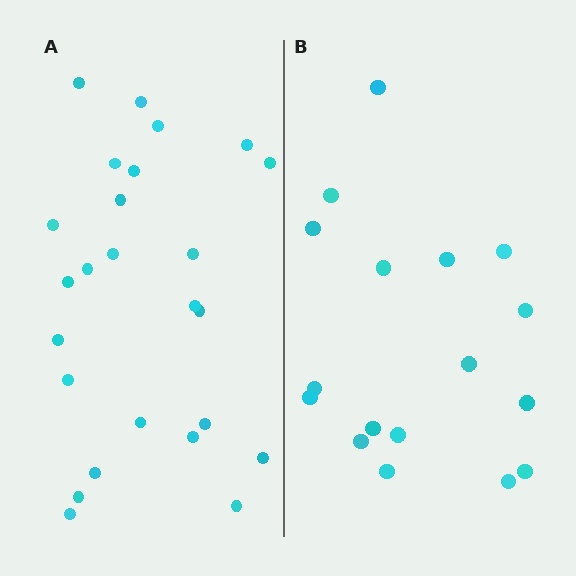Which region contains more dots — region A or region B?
Region A (the left region) has more dots.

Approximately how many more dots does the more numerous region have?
Region A has roughly 8 or so more dots than region B.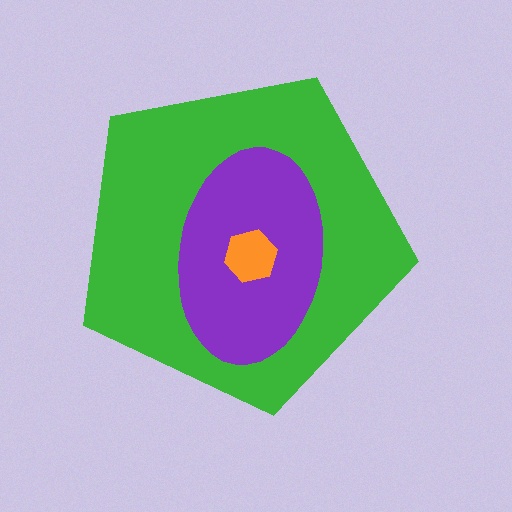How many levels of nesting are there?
3.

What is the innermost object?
The orange hexagon.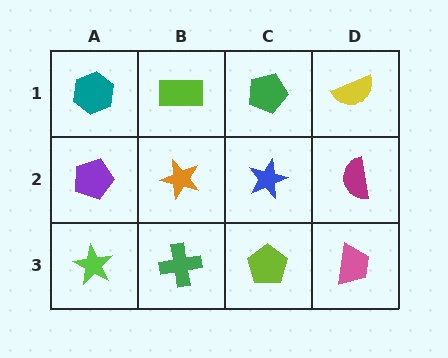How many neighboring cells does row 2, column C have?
4.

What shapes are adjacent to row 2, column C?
A green pentagon (row 1, column C), a lime pentagon (row 3, column C), an orange star (row 2, column B), a magenta semicircle (row 2, column D).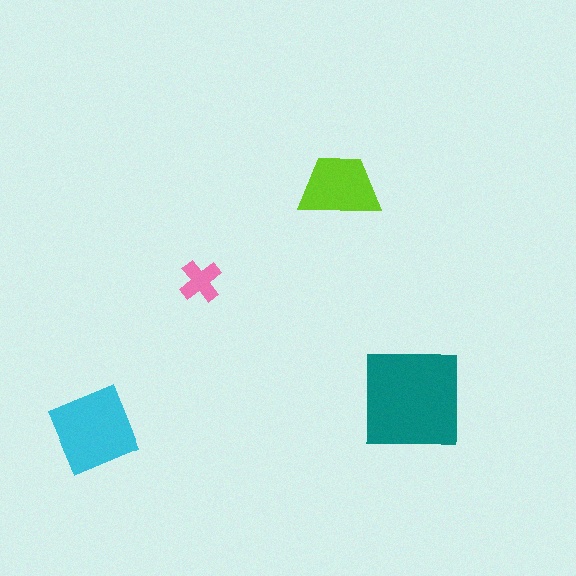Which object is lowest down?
The cyan diamond is bottommost.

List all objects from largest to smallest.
The teal square, the cyan diamond, the lime trapezoid, the pink cross.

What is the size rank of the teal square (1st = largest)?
1st.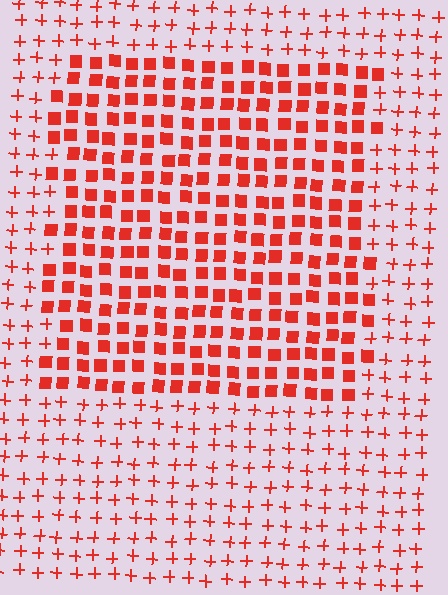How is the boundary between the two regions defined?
The boundary is defined by a change in element shape: squares inside vs. plus signs outside. All elements share the same color and spacing.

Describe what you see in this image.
The image is filled with small red elements arranged in a uniform grid. A rectangle-shaped region contains squares, while the surrounding area contains plus signs. The boundary is defined purely by the change in element shape.